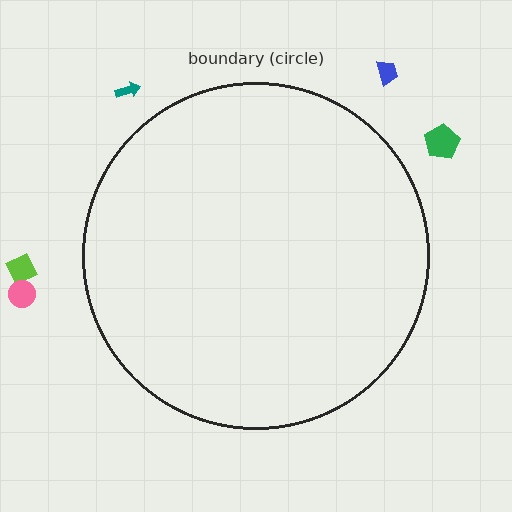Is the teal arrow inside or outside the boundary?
Outside.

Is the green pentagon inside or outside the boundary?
Outside.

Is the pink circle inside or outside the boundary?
Outside.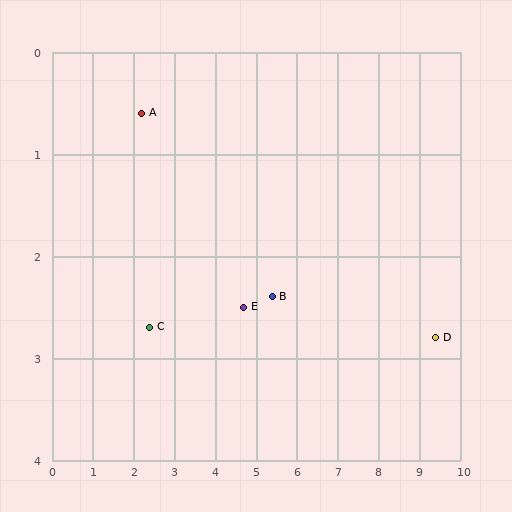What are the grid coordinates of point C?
Point C is at approximately (2.4, 2.7).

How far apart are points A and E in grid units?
Points A and E are about 3.1 grid units apart.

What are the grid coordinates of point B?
Point B is at approximately (5.4, 2.4).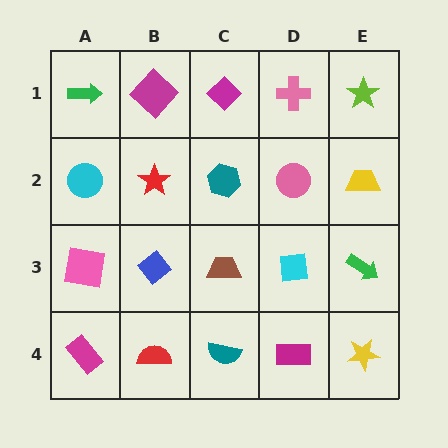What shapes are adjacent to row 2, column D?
A pink cross (row 1, column D), a cyan square (row 3, column D), a teal hexagon (row 2, column C), a yellow trapezoid (row 2, column E).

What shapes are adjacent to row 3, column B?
A red star (row 2, column B), a red semicircle (row 4, column B), a pink square (row 3, column A), a brown trapezoid (row 3, column C).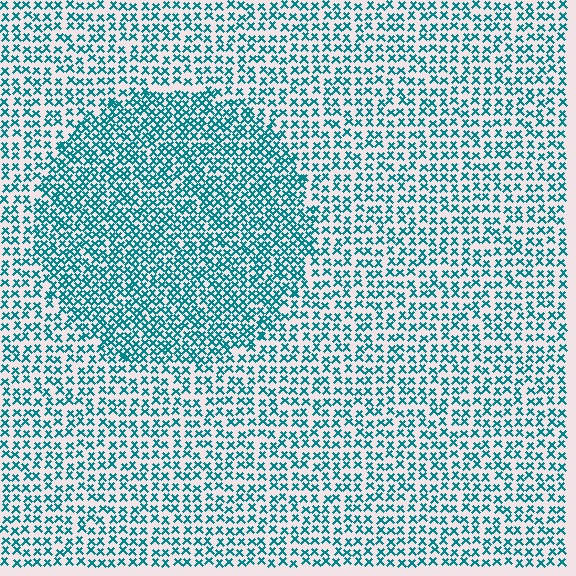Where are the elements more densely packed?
The elements are more densely packed inside the circle boundary.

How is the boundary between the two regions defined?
The boundary is defined by a change in element density (approximately 1.7x ratio). All elements are the same color, size, and shape.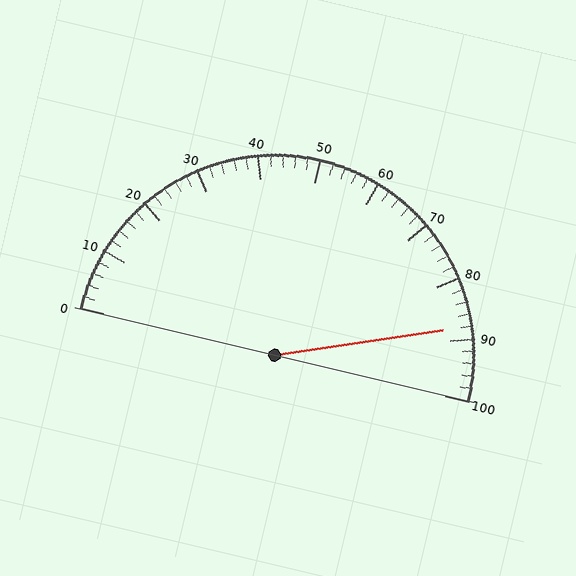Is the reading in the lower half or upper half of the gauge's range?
The reading is in the upper half of the range (0 to 100).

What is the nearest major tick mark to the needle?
The nearest major tick mark is 90.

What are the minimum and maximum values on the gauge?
The gauge ranges from 0 to 100.